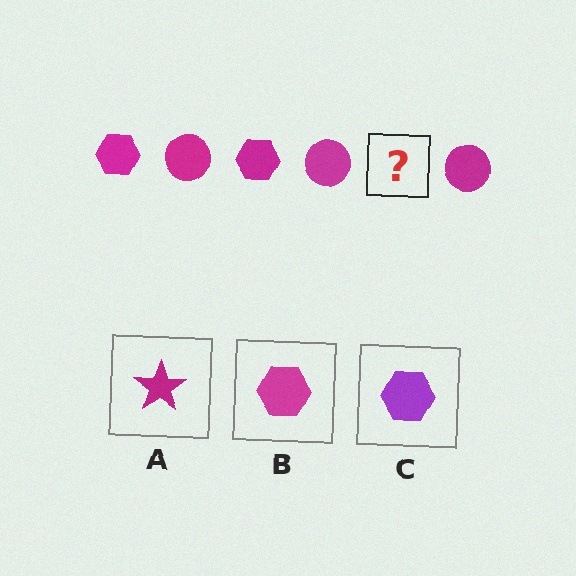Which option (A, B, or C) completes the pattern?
B.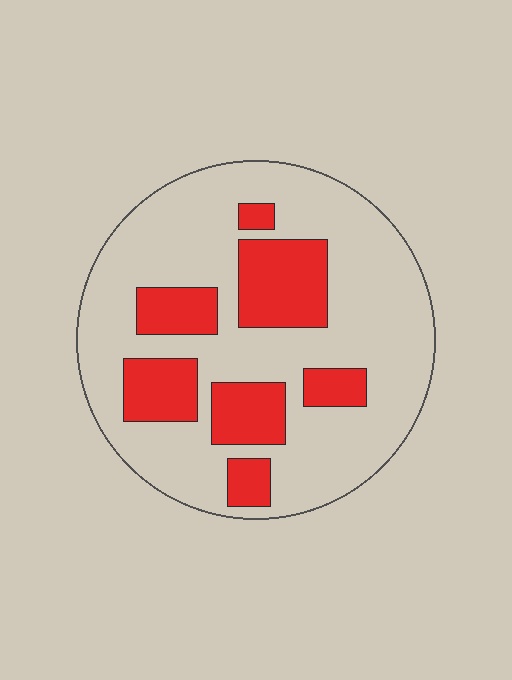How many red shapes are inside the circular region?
7.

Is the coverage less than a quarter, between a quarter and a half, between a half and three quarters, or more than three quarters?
Between a quarter and a half.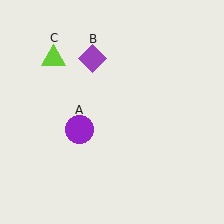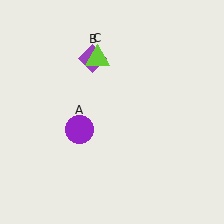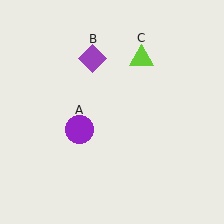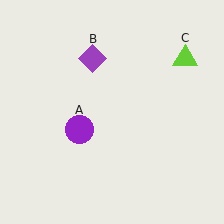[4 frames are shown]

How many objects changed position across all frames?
1 object changed position: lime triangle (object C).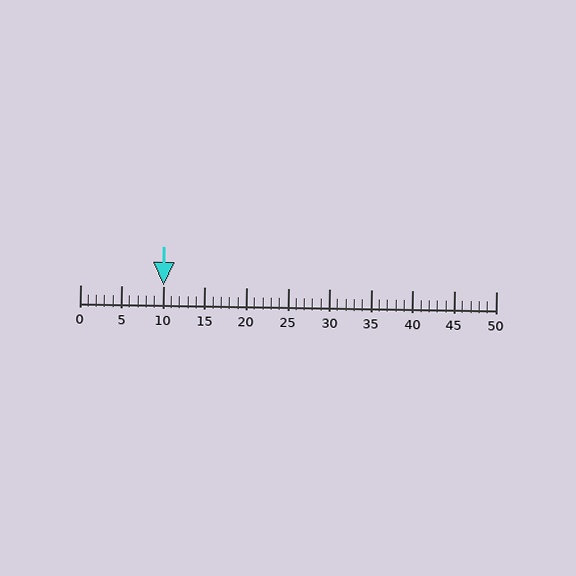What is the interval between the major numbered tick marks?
The major tick marks are spaced 5 units apart.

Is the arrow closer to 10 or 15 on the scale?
The arrow is closer to 10.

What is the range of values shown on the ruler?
The ruler shows values from 0 to 50.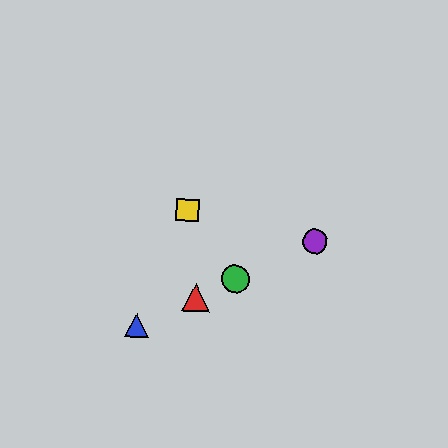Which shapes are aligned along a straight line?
The red triangle, the blue triangle, the green circle, the purple circle are aligned along a straight line.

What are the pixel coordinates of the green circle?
The green circle is at (236, 279).